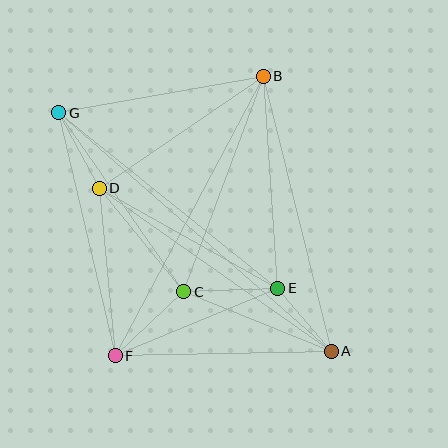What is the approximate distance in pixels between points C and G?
The distance between C and G is approximately 218 pixels.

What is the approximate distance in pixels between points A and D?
The distance between A and D is approximately 284 pixels.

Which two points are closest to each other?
Points A and E are closest to each other.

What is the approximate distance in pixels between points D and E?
The distance between D and E is approximately 205 pixels.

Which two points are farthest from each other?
Points A and G are farthest from each other.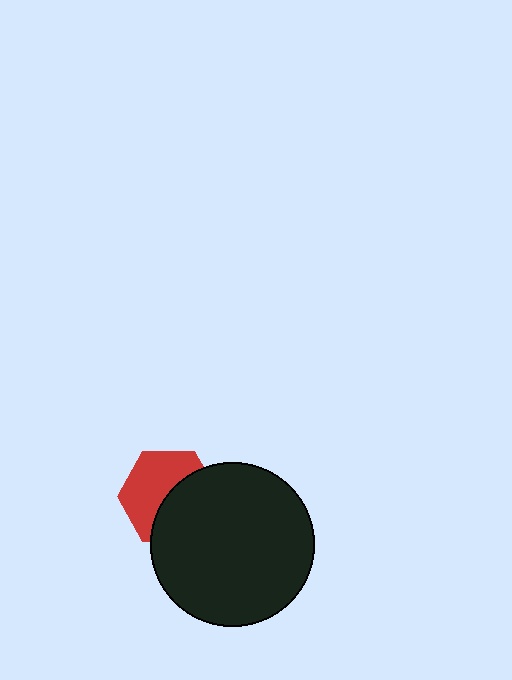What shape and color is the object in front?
The object in front is a black circle.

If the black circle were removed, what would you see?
You would see the complete red hexagon.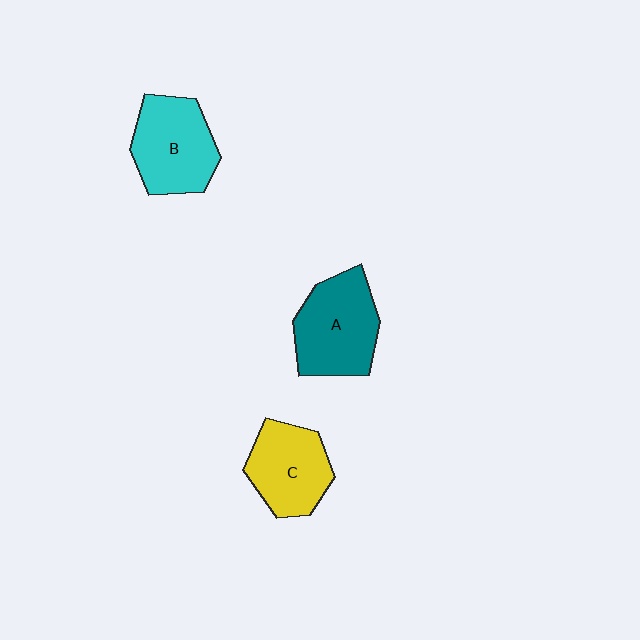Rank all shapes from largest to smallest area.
From largest to smallest: A (teal), B (cyan), C (yellow).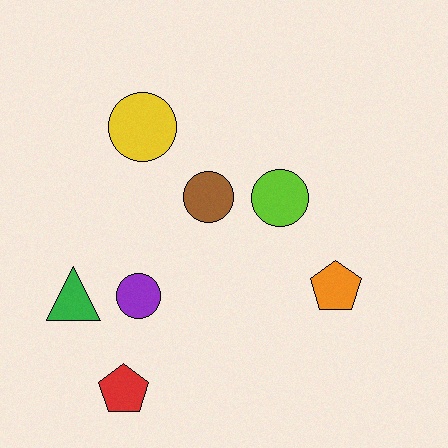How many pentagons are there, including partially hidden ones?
There are 2 pentagons.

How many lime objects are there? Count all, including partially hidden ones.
There is 1 lime object.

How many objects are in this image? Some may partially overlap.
There are 7 objects.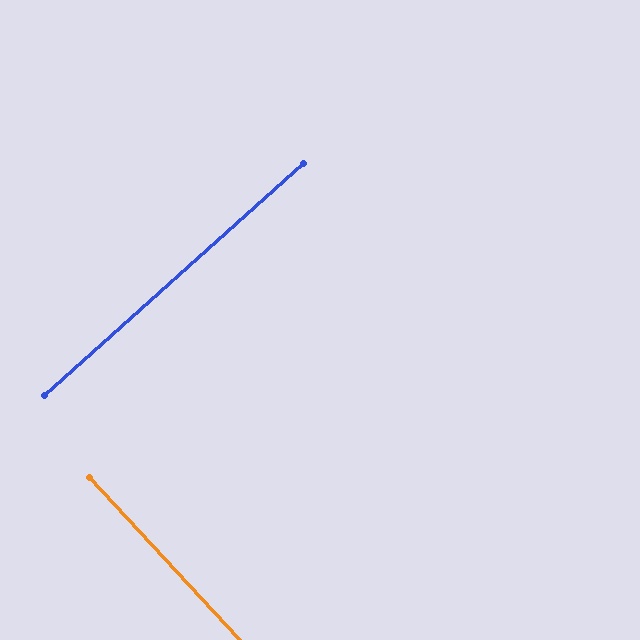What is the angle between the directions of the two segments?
Approximately 89 degrees.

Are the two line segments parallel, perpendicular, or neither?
Perpendicular — they meet at approximately 89°.